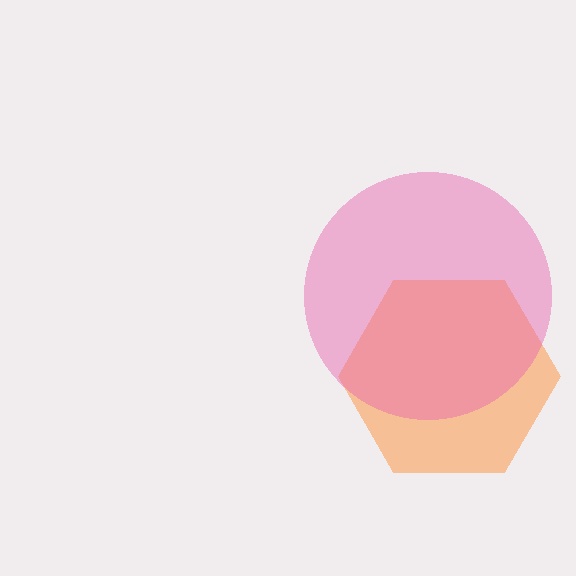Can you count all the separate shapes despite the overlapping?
Yes, there are 2 separate shapes.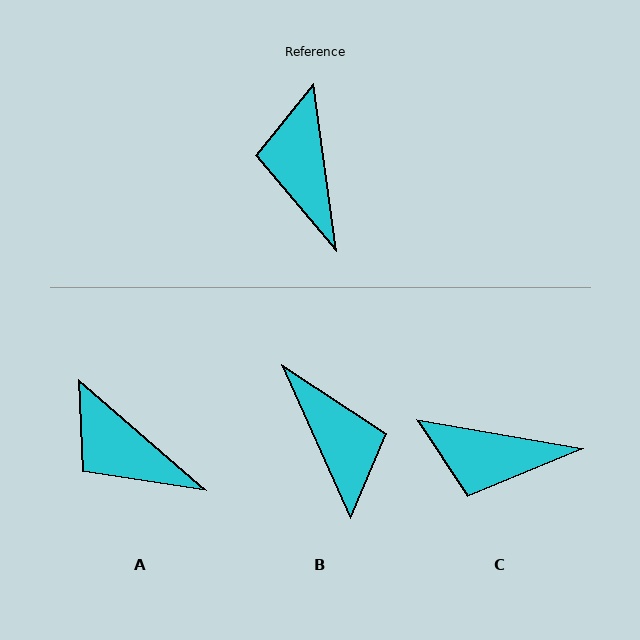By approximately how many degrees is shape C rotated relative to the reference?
Approximately 72 degrees counter-clockwise.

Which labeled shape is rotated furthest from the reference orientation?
B, about 164 degrees away.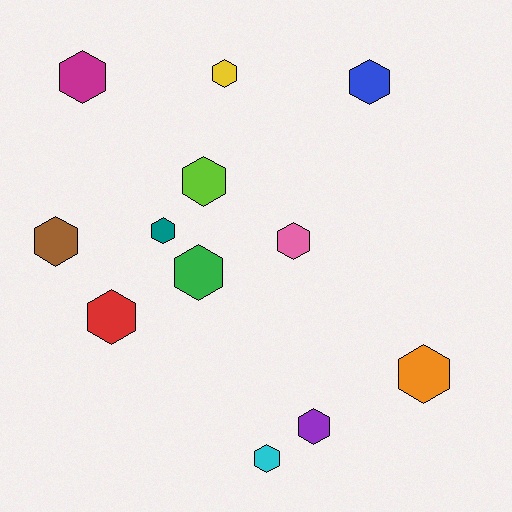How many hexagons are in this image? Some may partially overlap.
There are 12 hexagons.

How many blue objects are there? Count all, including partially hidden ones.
There is 1 blue object.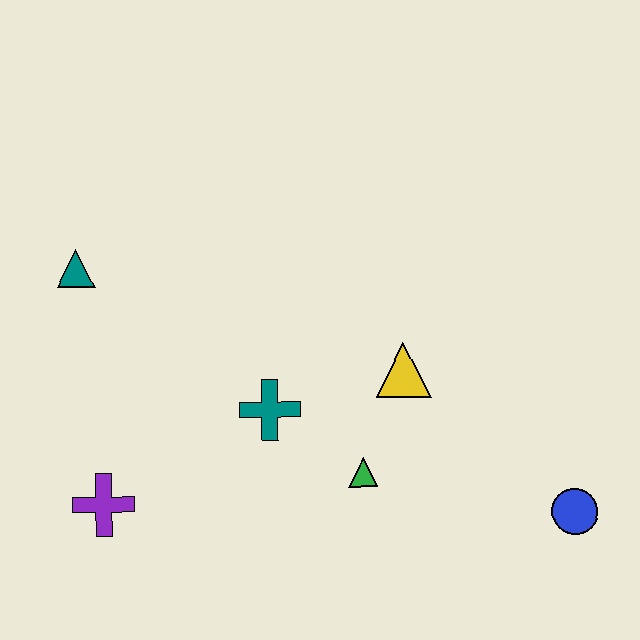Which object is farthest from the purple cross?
The blue circle is farthest from the purple cross.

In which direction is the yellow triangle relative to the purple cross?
The yellow triangle is to the right of the purple cross.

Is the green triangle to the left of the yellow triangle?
Yes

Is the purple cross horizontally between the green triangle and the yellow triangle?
No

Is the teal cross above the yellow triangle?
No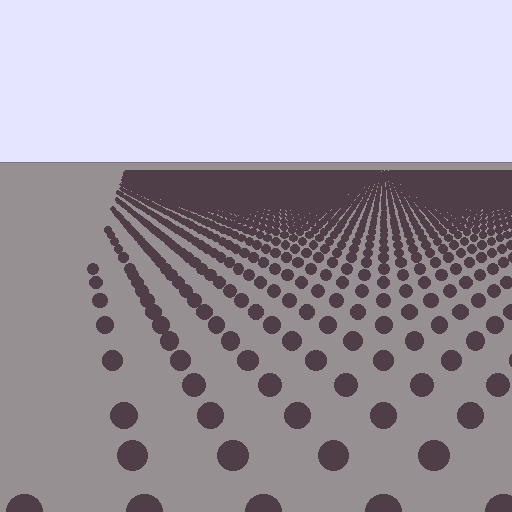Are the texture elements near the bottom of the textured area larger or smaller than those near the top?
Larger. Near the bottom, elements are closer to the viewer and appear at a bigger on-screen size.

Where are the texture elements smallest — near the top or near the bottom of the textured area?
Near the top.